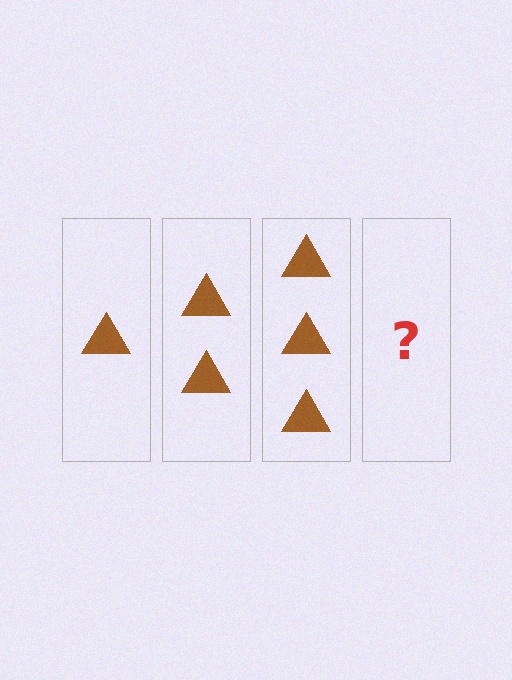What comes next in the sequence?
The next element should be 4 triangles.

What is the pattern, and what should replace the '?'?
The pattern is that each step adds one more triangle. The '?' should be 4 triangles.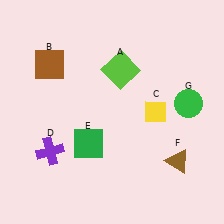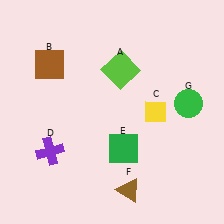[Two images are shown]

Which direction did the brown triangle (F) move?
The brown triangle (F) moved left.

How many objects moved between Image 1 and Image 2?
2 objects moved between the two images.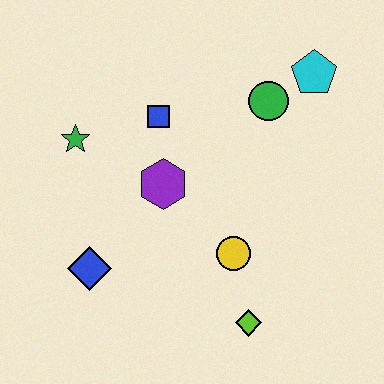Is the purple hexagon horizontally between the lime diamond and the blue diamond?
Yes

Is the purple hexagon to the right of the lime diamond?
No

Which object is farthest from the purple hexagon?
The cyan pentagon is farthest from the purple hexagon.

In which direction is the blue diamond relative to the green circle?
The blue diamond is to the left of the green circle.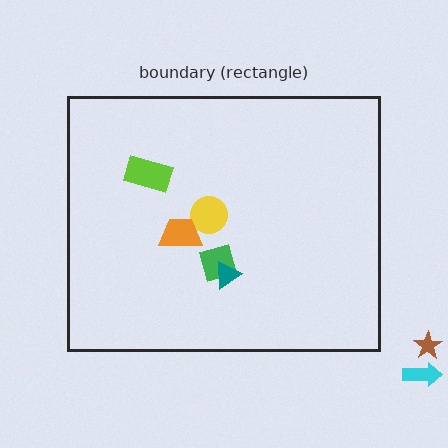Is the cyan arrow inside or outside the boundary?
Outside.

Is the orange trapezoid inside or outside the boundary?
Inside.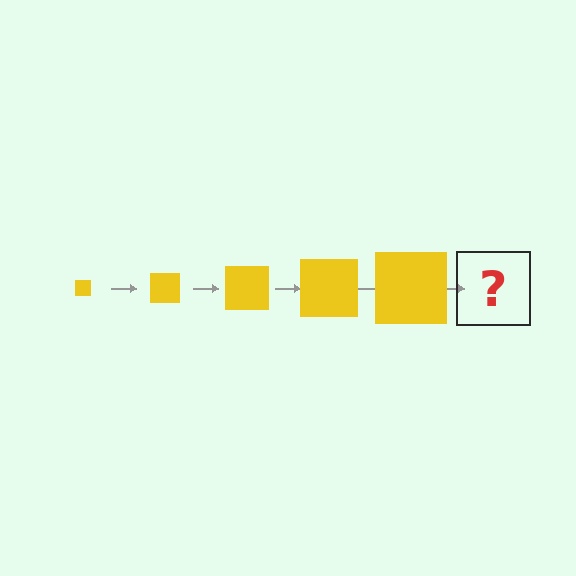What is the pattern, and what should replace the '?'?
The pattern is that the square gets progressively larger each step. The '?' should be a yellow square, larger than the previous one.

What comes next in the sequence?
The next element should be a yellow square, larger than the previous one.